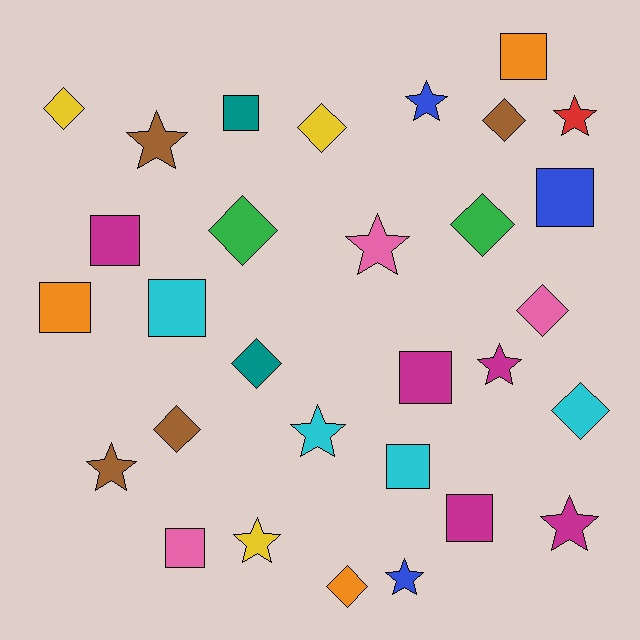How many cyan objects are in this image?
There are 4 cyan objects.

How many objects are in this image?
There are 30 objects.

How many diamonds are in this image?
There are 10 diamonds.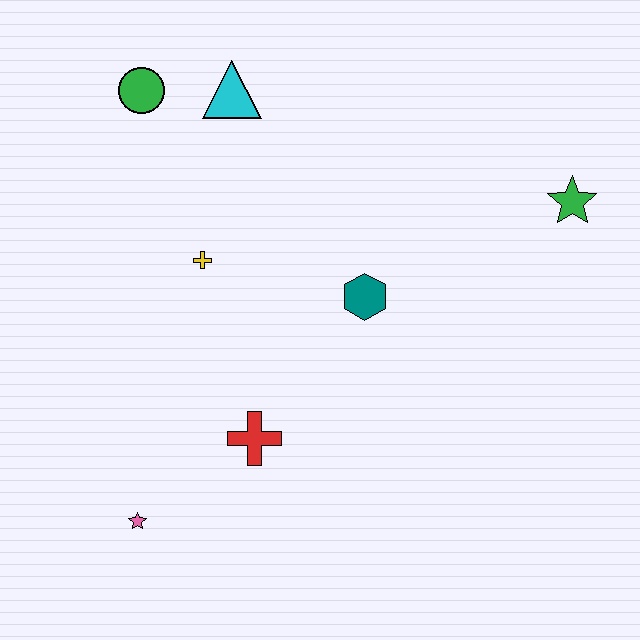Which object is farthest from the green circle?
The green star is farthest from the green circle.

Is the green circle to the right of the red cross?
No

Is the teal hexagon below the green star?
Yes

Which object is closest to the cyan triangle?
The green circle is closest to the cyan triangle.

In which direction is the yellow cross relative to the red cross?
The yellow cross is above the red cross.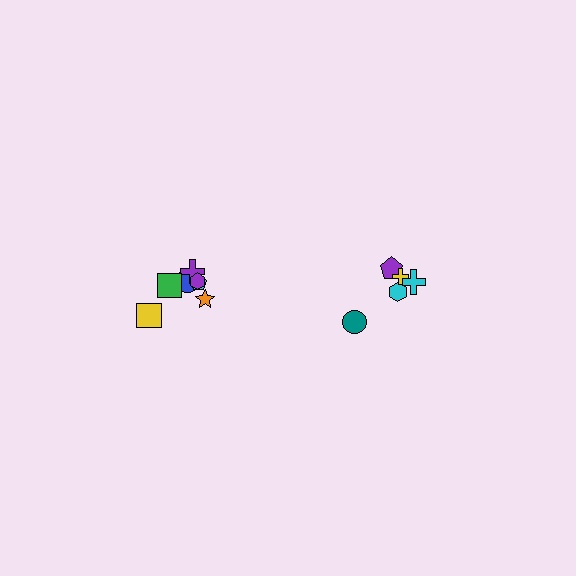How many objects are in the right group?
There are 5 objects.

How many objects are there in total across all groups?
There are 12 objects.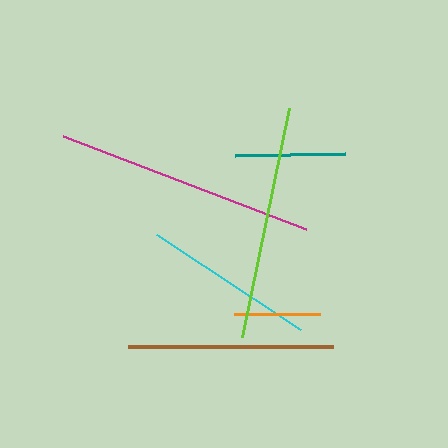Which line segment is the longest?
The magenta line is the longest at approximately 261 pixels.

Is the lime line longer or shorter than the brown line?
The lime line is longer than the brown line.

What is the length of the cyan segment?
The cyan segment is approximately 173 pixels long.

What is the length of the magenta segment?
The magenta segment is approximately 261 pixels long.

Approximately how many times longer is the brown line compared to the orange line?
The brown line is approximately 2.4 times the length of the orange line.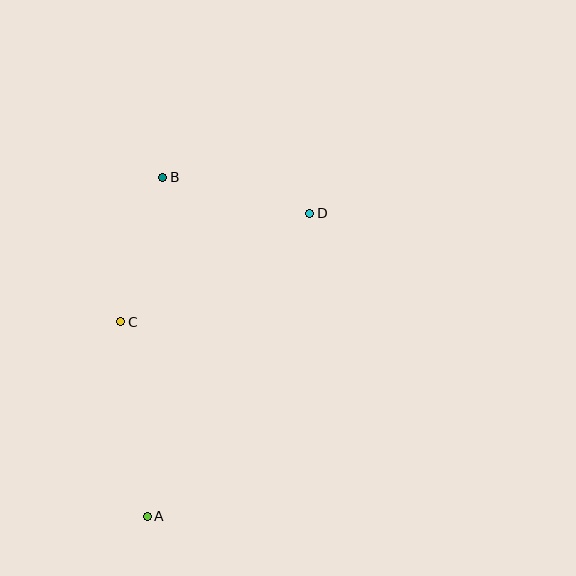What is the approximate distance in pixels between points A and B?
The distance between A and B is approximately 339 pixels.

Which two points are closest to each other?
Points B and C are closest to each other.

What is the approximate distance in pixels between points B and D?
The distance between B and D is approximately 151 pixels.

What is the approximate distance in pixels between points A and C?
The distance between A and C is approximately 196 pixels.